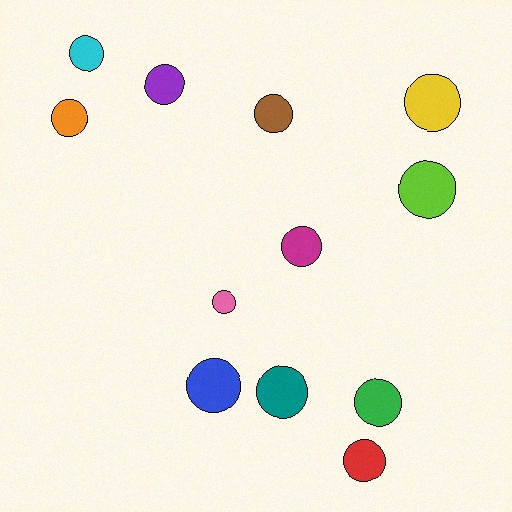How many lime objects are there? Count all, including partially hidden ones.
There is 1 lime object.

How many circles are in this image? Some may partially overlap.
There are 12 circles.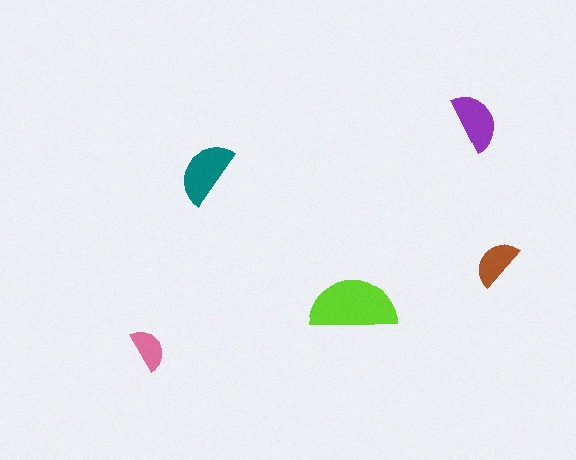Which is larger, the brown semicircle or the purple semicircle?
The purple one.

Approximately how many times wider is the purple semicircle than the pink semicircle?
About 1.5 times wider.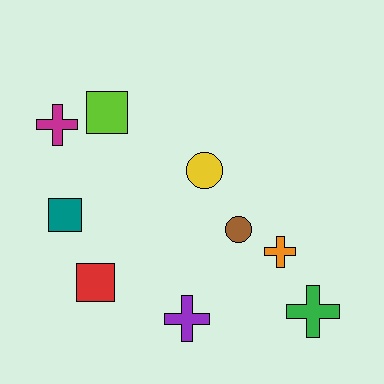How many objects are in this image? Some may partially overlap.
There are 9 objects.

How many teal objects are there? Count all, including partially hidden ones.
There is 1 teal object.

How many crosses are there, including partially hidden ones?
There are 4 crosses.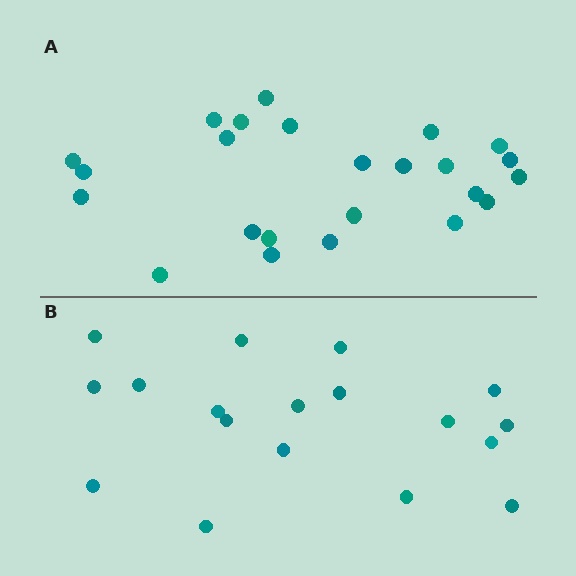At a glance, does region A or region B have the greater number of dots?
Region A (the top region) has more dots.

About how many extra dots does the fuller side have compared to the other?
Region A has about 6 more dots than region B.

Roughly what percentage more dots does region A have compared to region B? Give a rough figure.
About 35% more.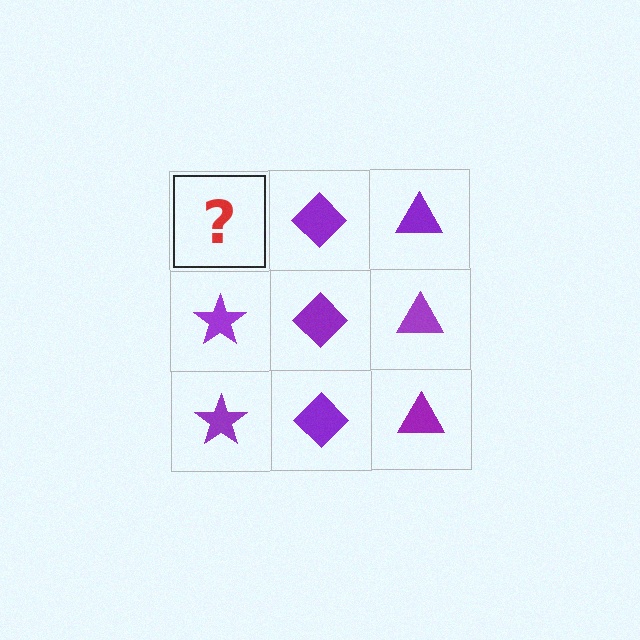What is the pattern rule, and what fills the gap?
The rule is that each column has a consistent shape. The gap should be filled with a purple star.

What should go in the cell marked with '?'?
The missing cell should contain a purple star.